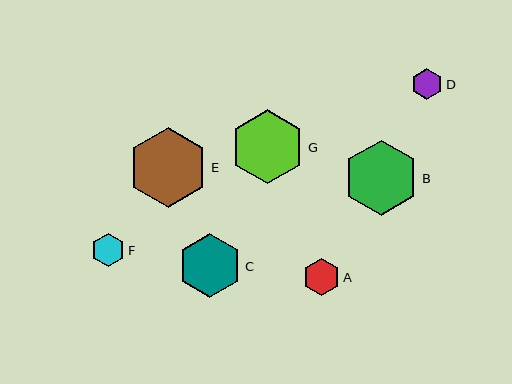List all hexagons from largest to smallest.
From largest to smallest: E, B, G, C, A, F, D.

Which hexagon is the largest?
Hexagon E is the largest with a size of approximately 80 pixels.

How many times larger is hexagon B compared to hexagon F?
Hexagon B is approximately 2.2 times the size of hexagon F.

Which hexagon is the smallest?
Hexagon D is the smallest with a size of approximately 32 pixels.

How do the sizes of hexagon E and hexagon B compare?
Hexagon E and hexagon B are approximately the same size.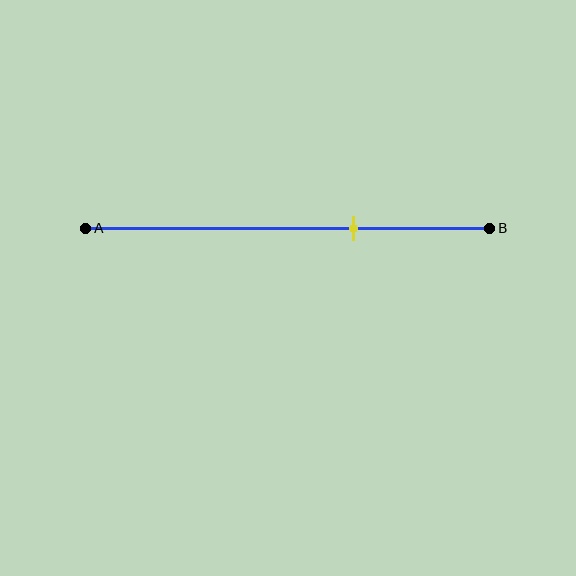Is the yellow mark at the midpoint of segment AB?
No, the mark is at about 65% from A, not at the 50% midpoint.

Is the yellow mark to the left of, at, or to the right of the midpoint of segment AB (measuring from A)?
The yellow mark is to the right of the midpoint of segment AB.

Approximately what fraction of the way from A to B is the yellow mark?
The yellow mark is approximately 65% of the way from A to B.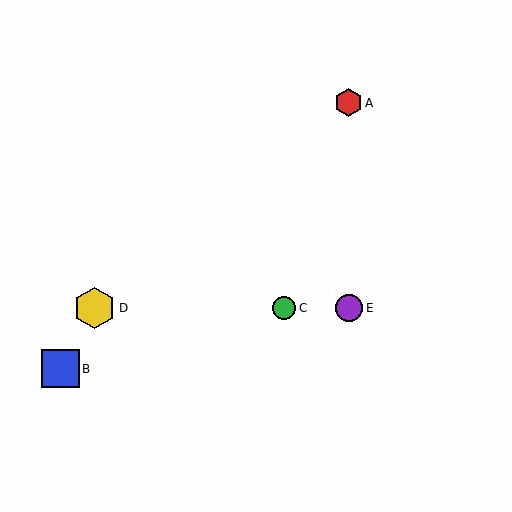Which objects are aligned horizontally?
Objects C, D, E are aligned horizontally.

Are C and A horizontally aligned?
No, C is at y≈308 and A is at y≈103.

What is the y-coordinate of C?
Object C is at y≈308.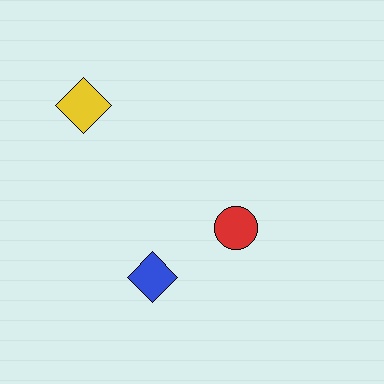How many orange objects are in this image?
There are no orange objects.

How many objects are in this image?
There are 3 objects.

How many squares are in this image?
There are no squares.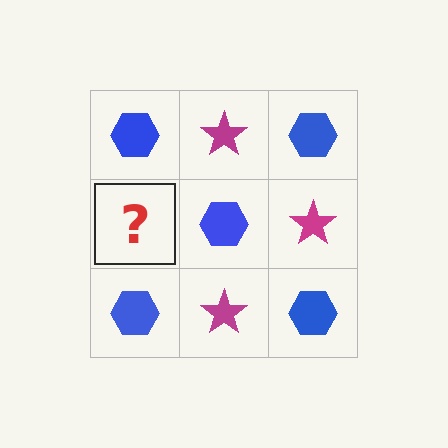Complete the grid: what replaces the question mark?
The question mark should be replaced with a magenta star.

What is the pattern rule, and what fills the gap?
The rule is that it alternates blue hexagon and magenta star in a checkerboard pattern. The gap should be filled with a magenta star.